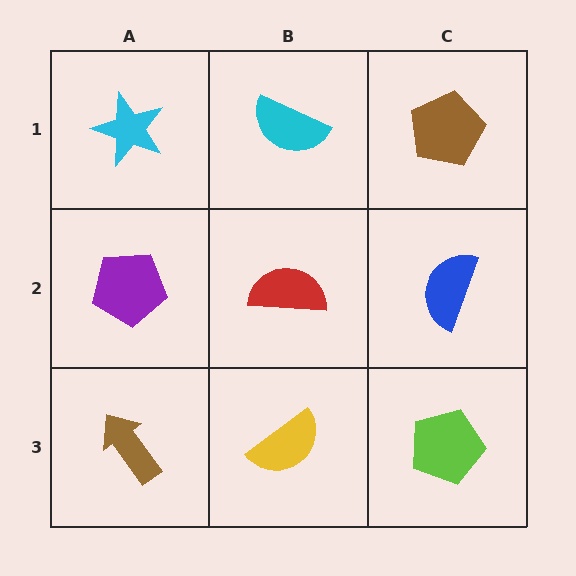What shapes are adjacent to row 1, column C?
A blue semicircle (row 2, column C), a cyan semicircle (row 1, column B).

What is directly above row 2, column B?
A cyan semicircle.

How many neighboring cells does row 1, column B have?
3.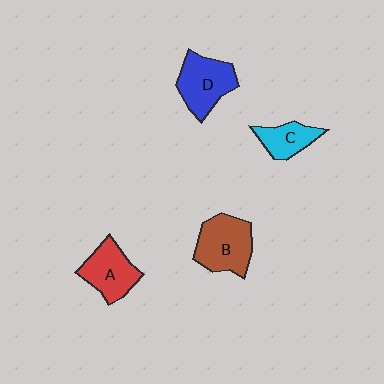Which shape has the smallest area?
Shape C (cyan).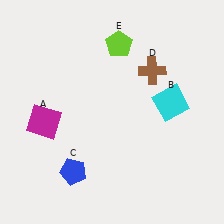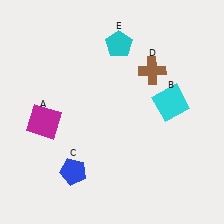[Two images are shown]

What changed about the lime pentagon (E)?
In Image 1, E is lime. In Image 2, it changed to cyan.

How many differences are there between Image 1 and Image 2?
There is 1 difference between the two images.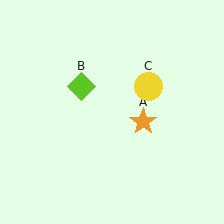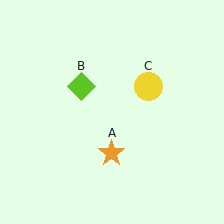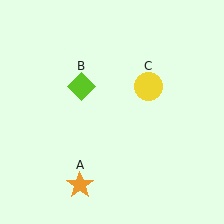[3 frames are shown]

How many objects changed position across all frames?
1 object changed position: orange star (object A).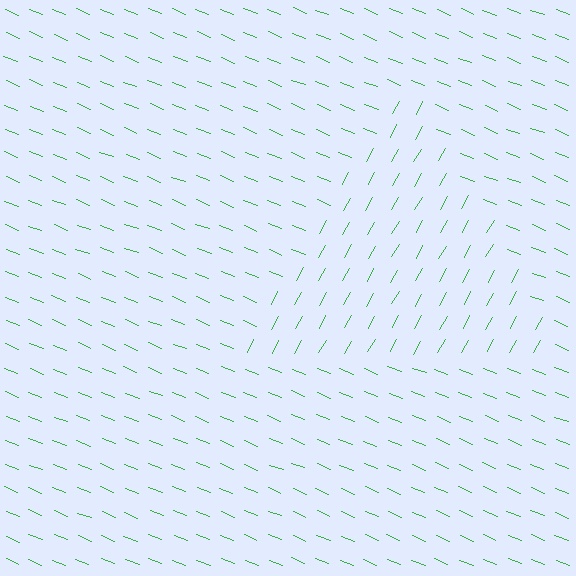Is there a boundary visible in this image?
Yes, there is a texture boundary formed by a change in line orientation.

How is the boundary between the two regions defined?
The boundary is defined purely by a change in line orientation (approximately 83 degrees difference). All lines are the same color and thickness.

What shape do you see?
I see a triangle.